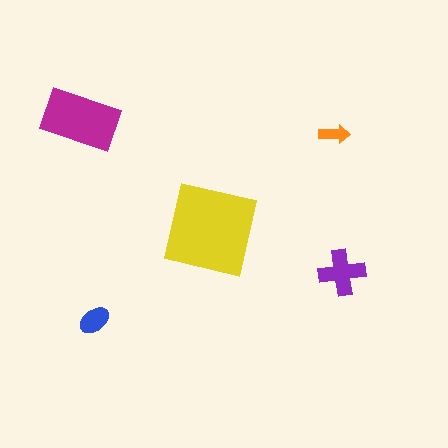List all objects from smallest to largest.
The orange arrow, the blue ellipse, the purple cross, the magenta rectangle, the yellow square.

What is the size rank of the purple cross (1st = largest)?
3rd.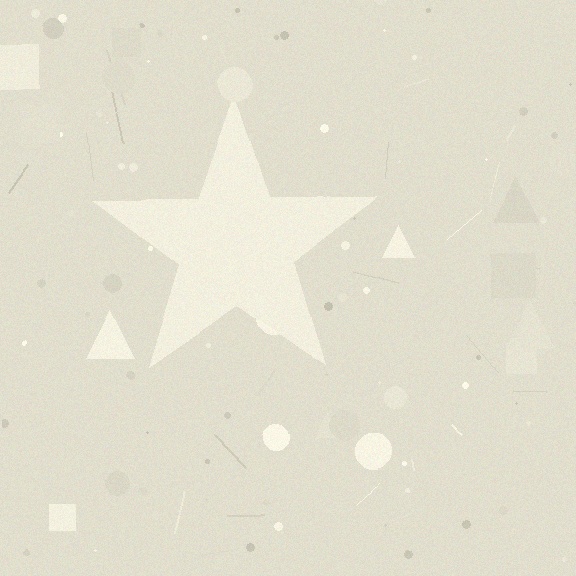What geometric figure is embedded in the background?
A star is embedded in the background.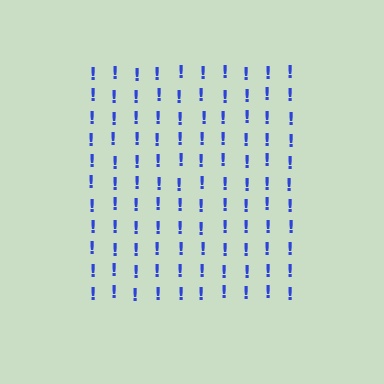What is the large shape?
The large shape is a square.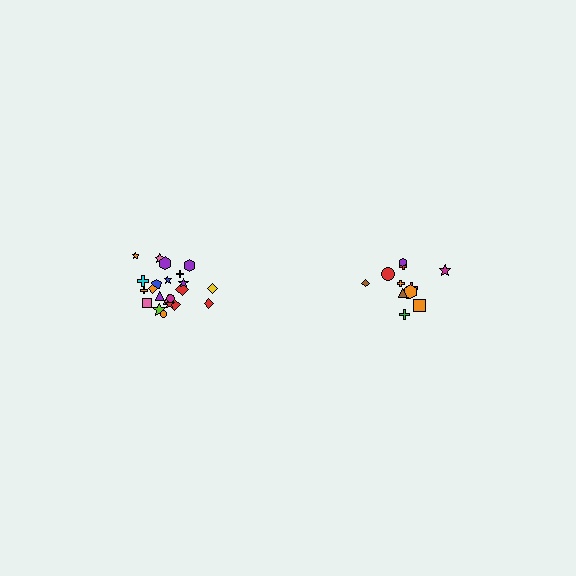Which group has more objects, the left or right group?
The left group.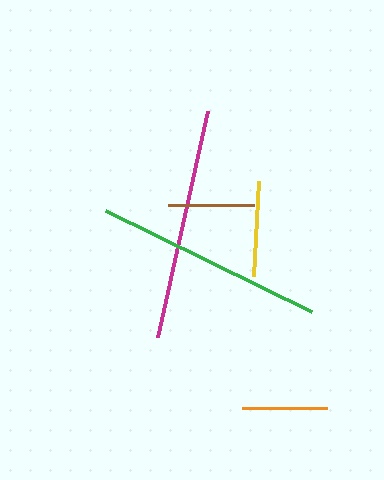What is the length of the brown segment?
The brown segment is approximately 86 pixels long.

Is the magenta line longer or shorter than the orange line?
The magenta line is longer than the orange line.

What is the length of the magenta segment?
The magenta segment is approximately 232 pixels long.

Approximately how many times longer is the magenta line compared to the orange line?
The magenta line is approximately 2.7 times the length of the orange line.